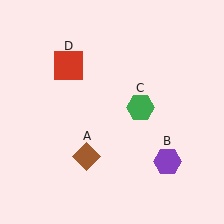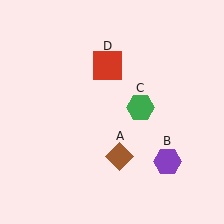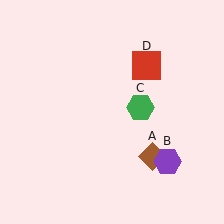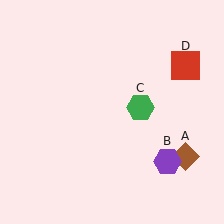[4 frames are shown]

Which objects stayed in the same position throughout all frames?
Purple hexagon (object B) and green hexagon (object C) remained stationary.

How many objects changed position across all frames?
2 objects changed position: brown diamond (object A), red square (object D).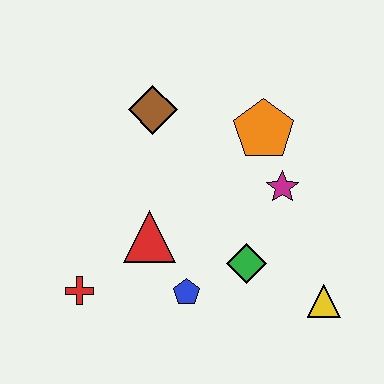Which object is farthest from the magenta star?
The red cross is farthest from the magenta star.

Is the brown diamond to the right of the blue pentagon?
No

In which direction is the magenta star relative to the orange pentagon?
The magenta star is below the orange pentagon.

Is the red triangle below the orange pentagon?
Yes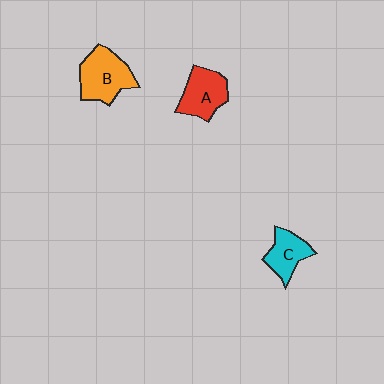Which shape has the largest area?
Shape B (orange).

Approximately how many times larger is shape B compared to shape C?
Approximately 1.5 times.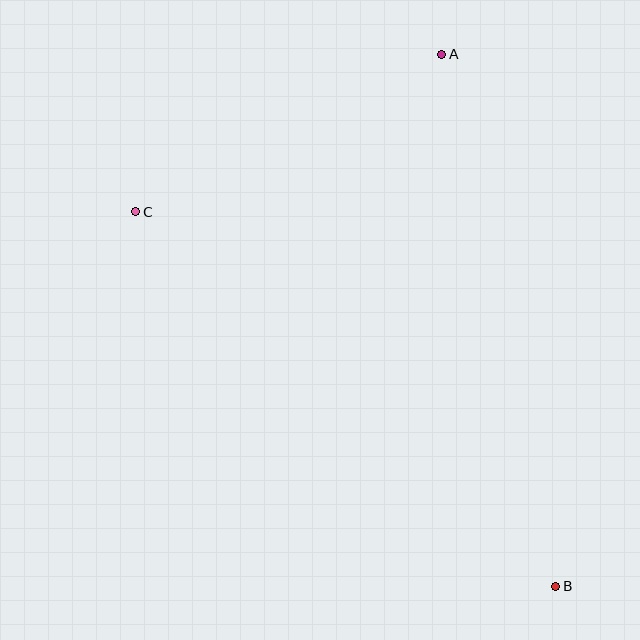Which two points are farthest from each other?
Points B and C are farthest from each other.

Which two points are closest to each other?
Points A and C are closest to each other.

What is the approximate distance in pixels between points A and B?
The distance between A and B is approximately 544 pixels.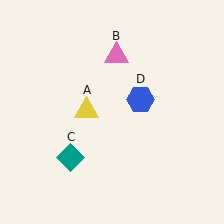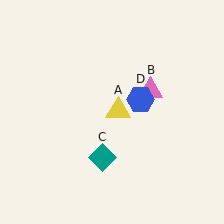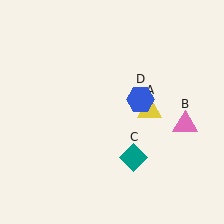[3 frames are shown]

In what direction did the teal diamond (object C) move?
The teal diamond (object C) moved right.